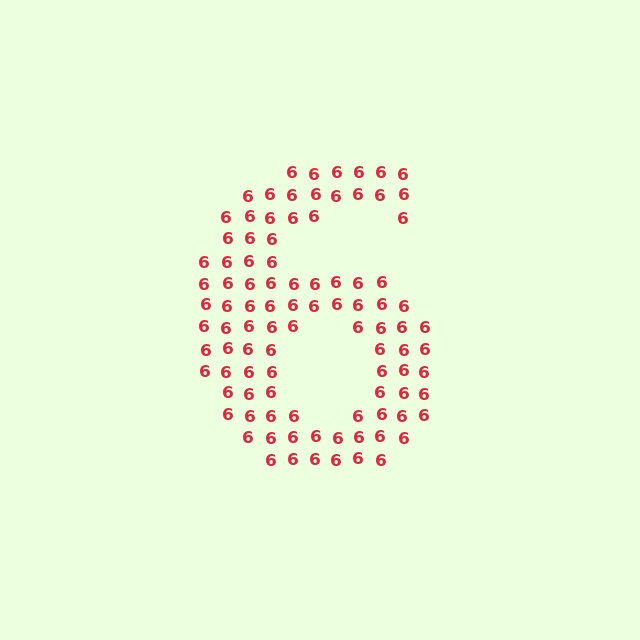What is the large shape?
The large shape is the digit 6.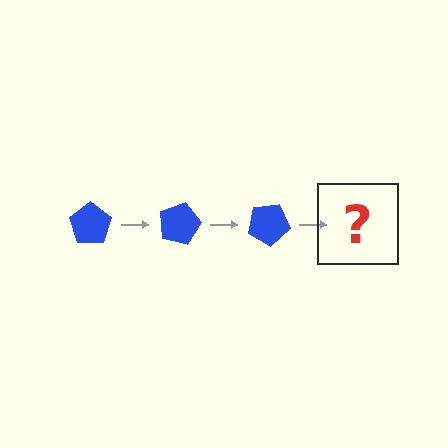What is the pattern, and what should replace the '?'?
The pattern is that the pentagon rotates 15 degrees each step. The '?' should be a blue pentagon rotated 45 degrees.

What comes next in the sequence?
The next element should be a blue pentagon rotated 45 degrees.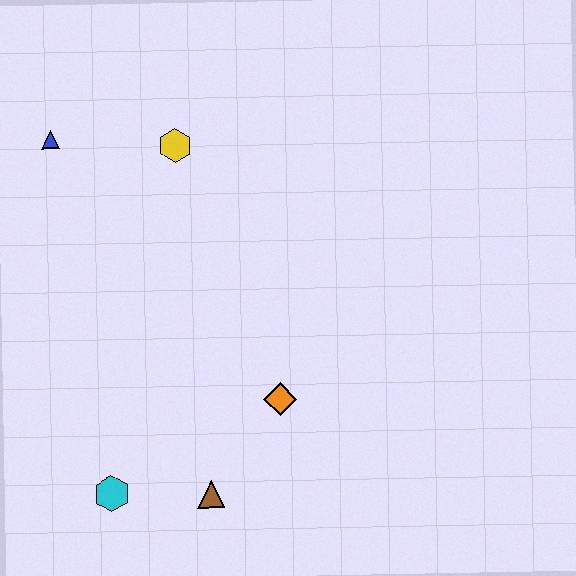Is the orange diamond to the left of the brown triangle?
No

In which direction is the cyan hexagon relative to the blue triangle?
The cyan hexagon is below the blue triangle.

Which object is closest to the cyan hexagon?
The brown triangle is closest to the cyan hexagon.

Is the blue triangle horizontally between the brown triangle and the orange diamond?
No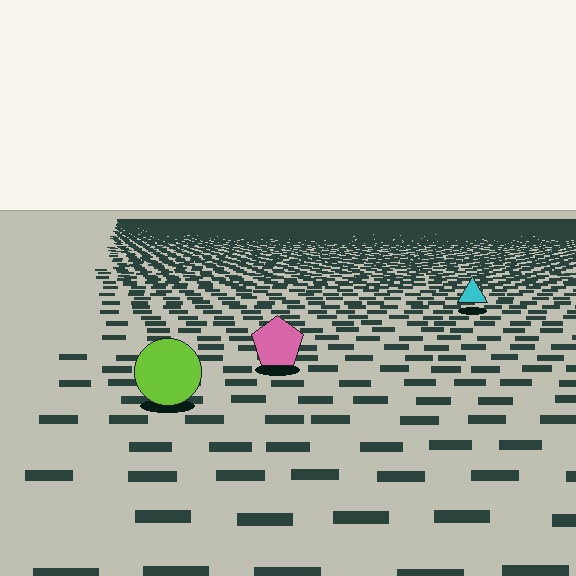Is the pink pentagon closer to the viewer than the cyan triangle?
Yes. The pink pentagon is closer — you can tell from the texture gradient: the ground texture is coarser near it.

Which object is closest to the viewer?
The lime circle is closest. The texture marks near it are larger and more spread out.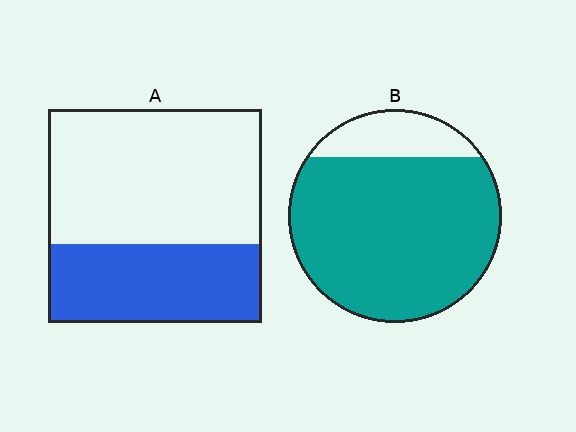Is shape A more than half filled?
No.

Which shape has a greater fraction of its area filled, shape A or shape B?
Shape B.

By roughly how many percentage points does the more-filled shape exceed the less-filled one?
By roughly 45 percentage points (B over A).